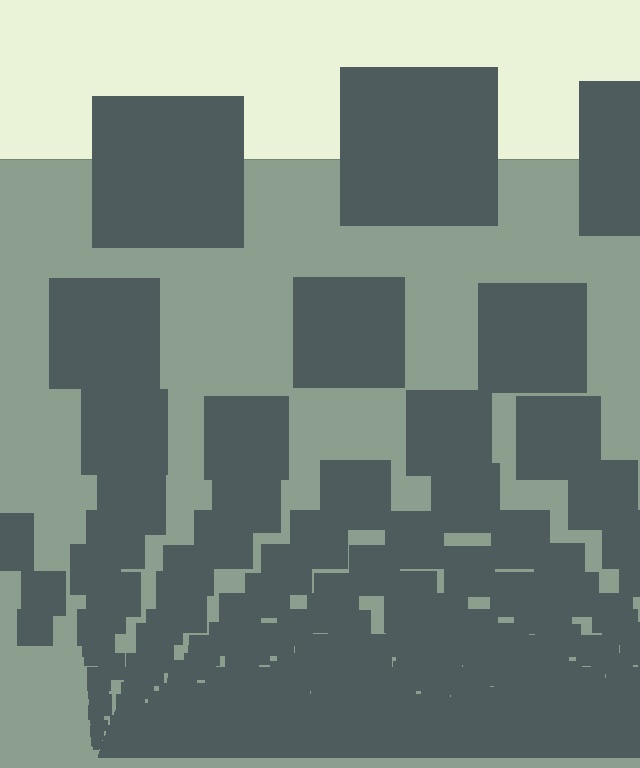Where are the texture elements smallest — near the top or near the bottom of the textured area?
Near the bottom.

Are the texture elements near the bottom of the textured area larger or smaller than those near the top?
Smaller. The gradient is inverted — elements near the bottom are smaller and denser.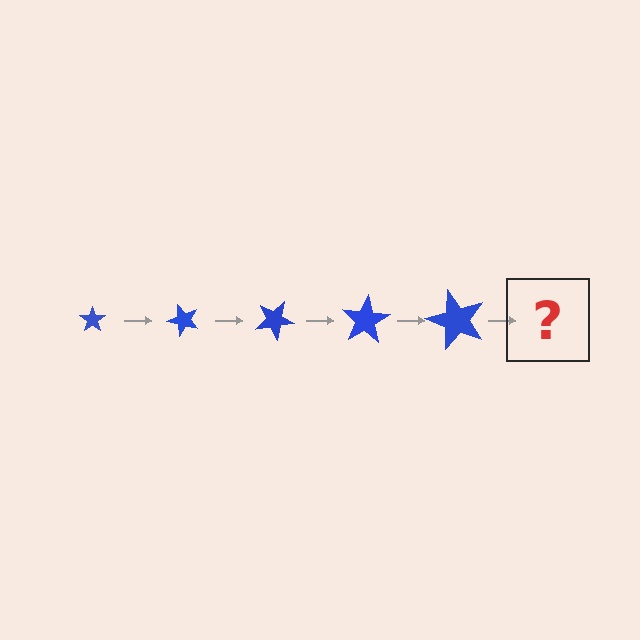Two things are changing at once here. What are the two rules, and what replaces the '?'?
The two rules are that the star grows larger each step and it rotates 50 degrees each step. The '?' should be a star, larger than the previous one and rotated 250 degrees from the start.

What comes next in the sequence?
The next element should be a star, larger than the previous one and rotated 250 degrees from the start.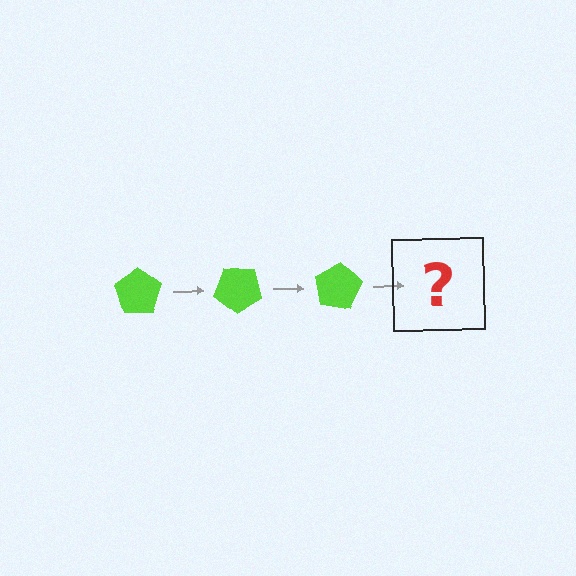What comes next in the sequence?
The next element should be a lime pentagon rotated 120 degrees.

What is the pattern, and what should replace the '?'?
The pattern is that the pentagon rotates 40 degrees each step. The '?' should be a lime pentagon rotated 120 degrees.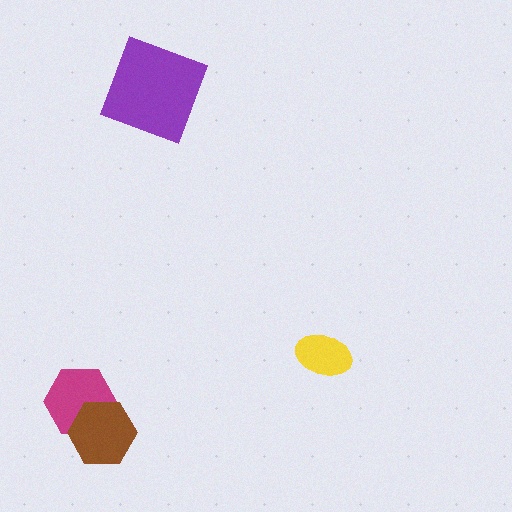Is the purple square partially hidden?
No, no other shape covers it.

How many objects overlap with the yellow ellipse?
0 objects overlap with the yellow ellipse.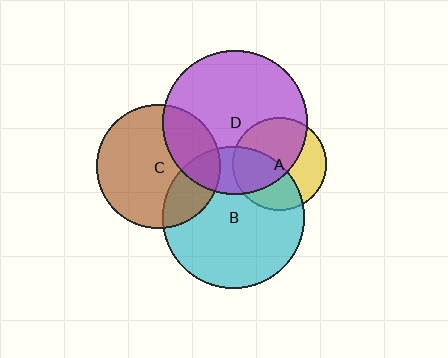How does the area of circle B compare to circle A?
Approximately 2.3 times.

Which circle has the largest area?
Circle D (purple).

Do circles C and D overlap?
Yes.